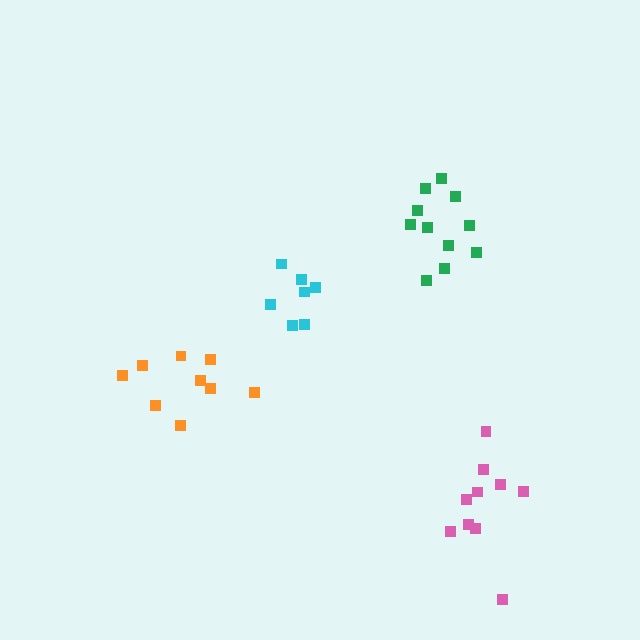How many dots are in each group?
Group 1: 10 dots, Group 2: 7 dots, Group 3: 9 dots, Group 4: 11 dots (37 total).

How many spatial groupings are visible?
There are 4 spatial groupings.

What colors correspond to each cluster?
The clusters are colored: pink, cyan, orange, green.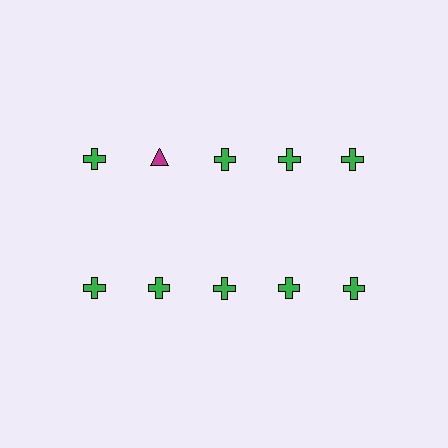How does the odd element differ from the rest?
It differs in both color (magenta instead of green) and shape (triangle instead of cross).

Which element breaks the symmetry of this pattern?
The magenta triangle in the top row, second from left column breaks the symmetry. All other shapes are green crosses.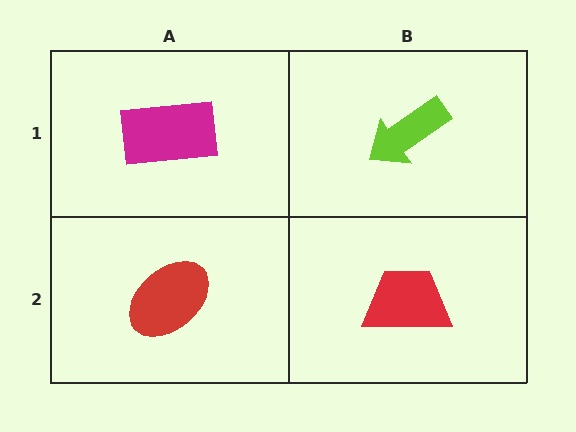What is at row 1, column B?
A lime arrow.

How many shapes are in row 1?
2 shapes.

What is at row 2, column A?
A red ellipse.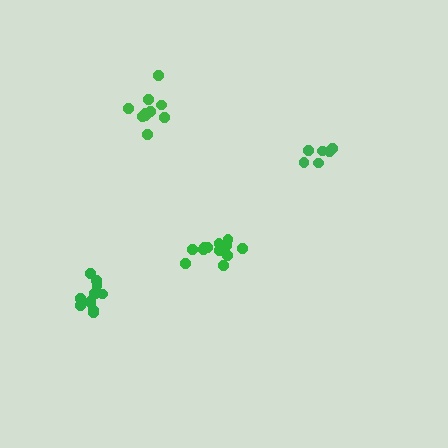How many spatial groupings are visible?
There are 4 spatial groupings.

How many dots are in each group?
Group 1: 12 dots, Group 2: 12 dots, Group 3: 6 dots, Group 4: 10 dots (40 total).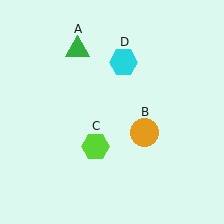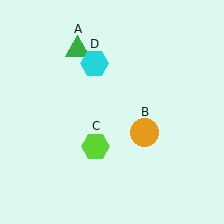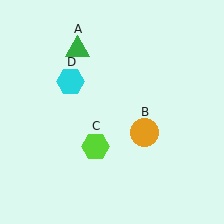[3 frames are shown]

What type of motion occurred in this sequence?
The cyan hexagon (object D) rotated counterclockwise around the center of the scene.